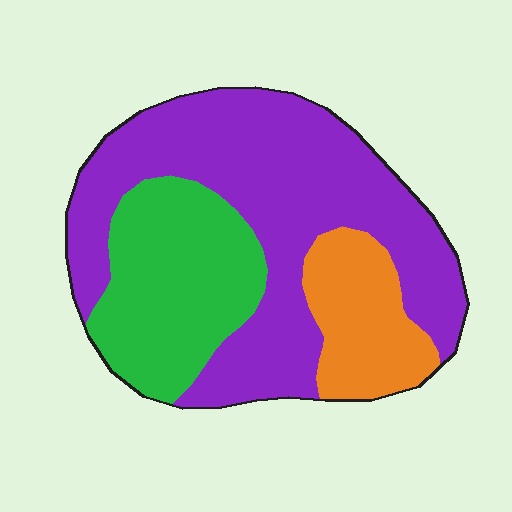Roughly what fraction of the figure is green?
Green takes up about one quarter (1/4) of the figure.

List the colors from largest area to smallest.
From largest to smallest: purple, green, orange.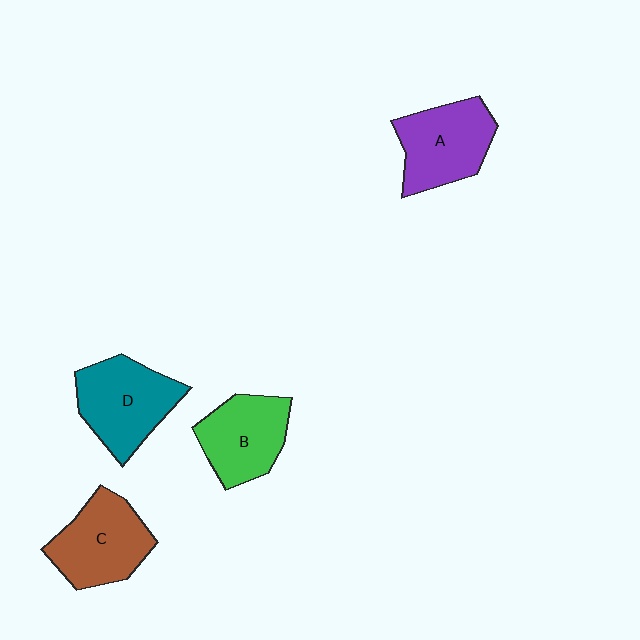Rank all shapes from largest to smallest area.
From largest to smallest: D (teal), C (brown), A (purple), B (green).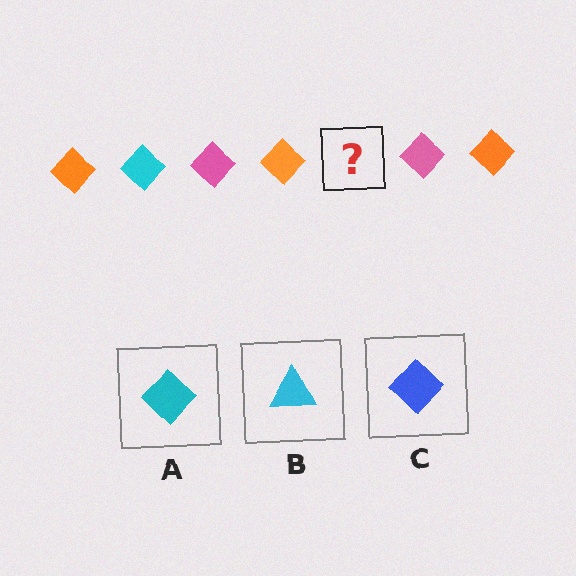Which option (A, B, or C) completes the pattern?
A.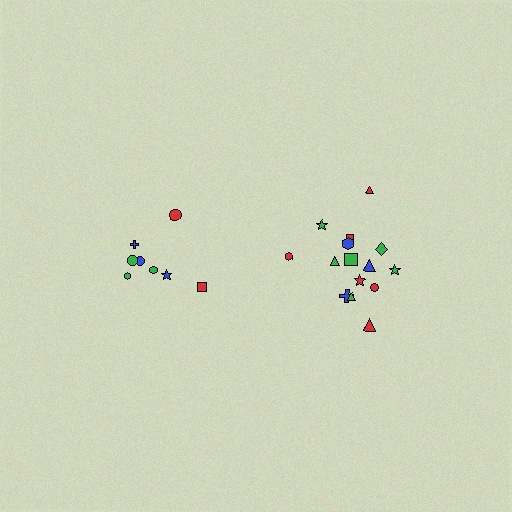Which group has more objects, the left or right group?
The right group.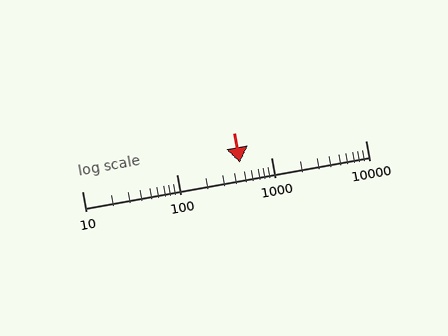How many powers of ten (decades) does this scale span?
The scale spans 3 decades, from 10 to 10000.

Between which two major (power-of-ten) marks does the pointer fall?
The pointer is between 100 and 1000.